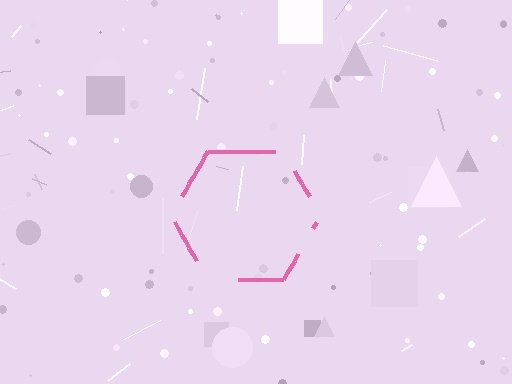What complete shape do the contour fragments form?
The contour fragments form a hexagon.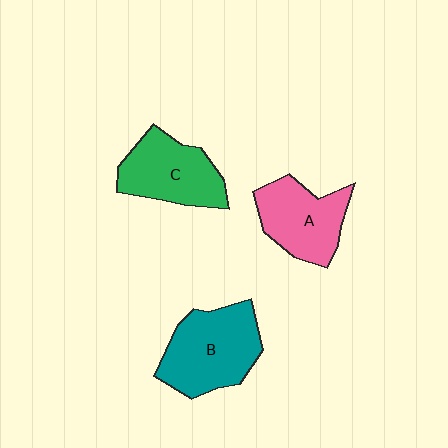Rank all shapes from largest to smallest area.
From largest to smallest: B (teal), C (green), A (pink).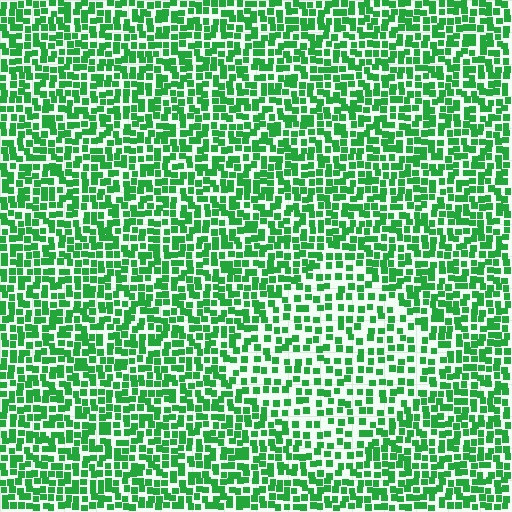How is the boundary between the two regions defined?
The boundary is defined by a change in element density (approximately 1.7x ratio). All elements are the same color, size, and shape.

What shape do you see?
I see a diamond.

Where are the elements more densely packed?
The elements are more densely packed outside the diamond boundary.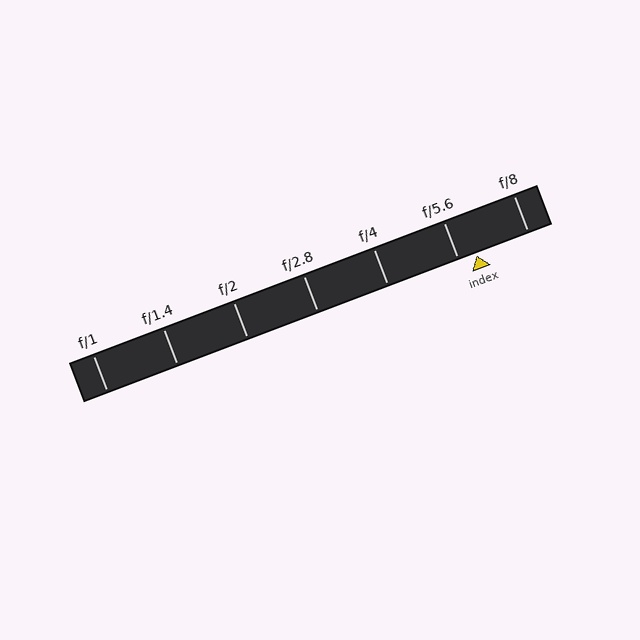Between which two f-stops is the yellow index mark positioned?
The index mark is between f/5.6 and f/8.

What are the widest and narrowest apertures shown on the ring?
The widest aperture shown is f/1 and the narrowest is f/8.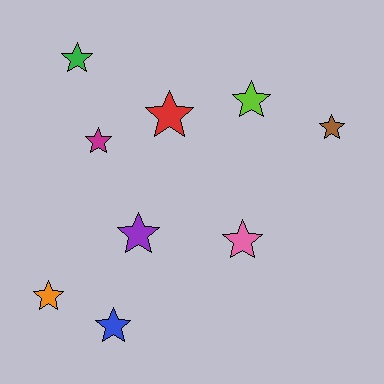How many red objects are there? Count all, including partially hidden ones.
There is 1 red object.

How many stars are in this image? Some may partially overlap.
There are 9 stars.